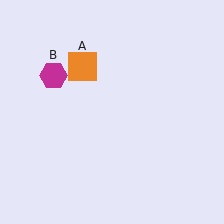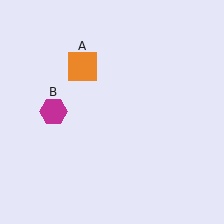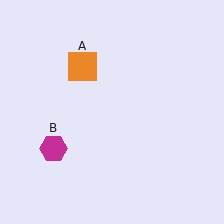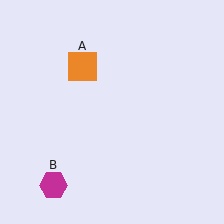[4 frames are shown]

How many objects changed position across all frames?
1 object changed position: magenta hexagon (object B).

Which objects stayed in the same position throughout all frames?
Orange square (object A) remained stationary.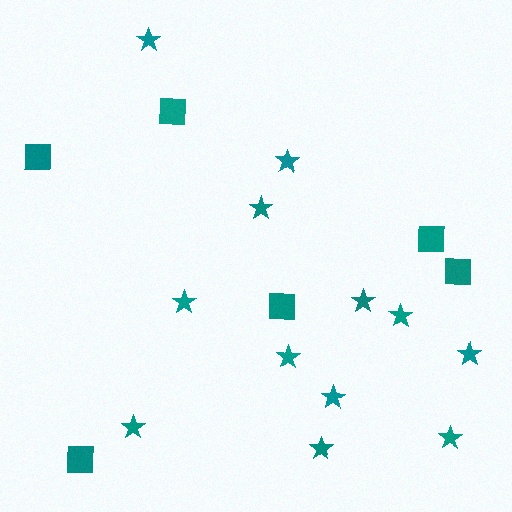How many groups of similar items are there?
There are 2 groups: one group of squares (6) and one group of stars (12).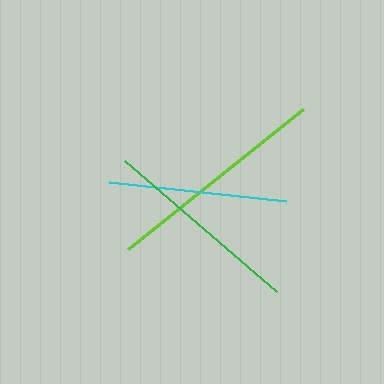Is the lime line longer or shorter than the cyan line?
The lime line is longer than the cyan line.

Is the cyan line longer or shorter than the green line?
The green line is longer than the cyan line.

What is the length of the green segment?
The green segment is approximately 201 pixels long.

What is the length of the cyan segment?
The cyan segment is approximately 177 pixels long.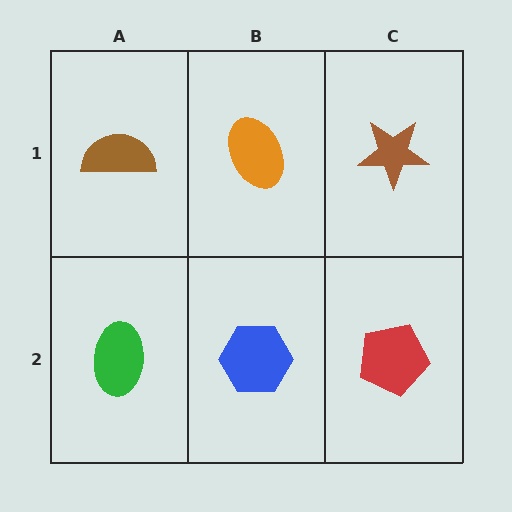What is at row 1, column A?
A brown semicircle.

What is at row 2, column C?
A red pentagon.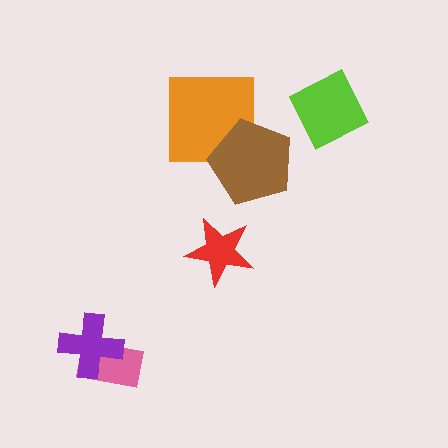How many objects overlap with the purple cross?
1 object overlaps with the purple cross.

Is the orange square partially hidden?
Yes, it is partially covered by another shape.